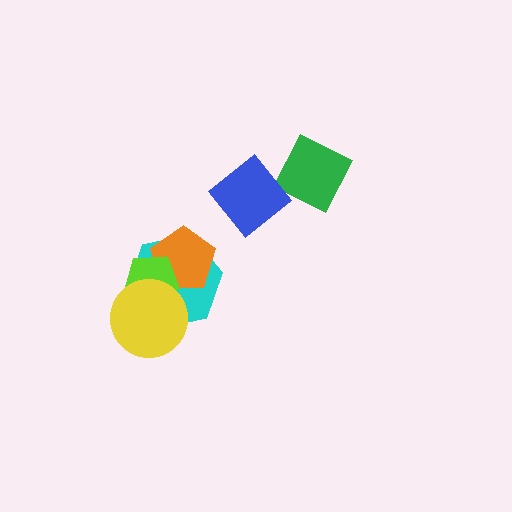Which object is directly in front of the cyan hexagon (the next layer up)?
The orange pentagon is directly in front of the cyan hexagon.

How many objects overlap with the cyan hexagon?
3 objects overlap with the cyan hexagon.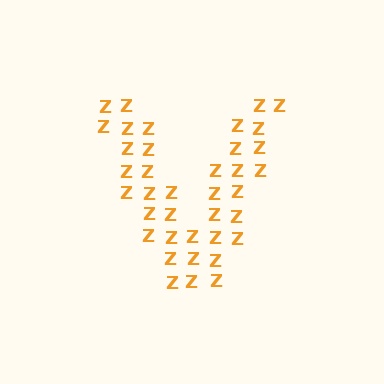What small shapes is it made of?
It is made of small letter Z's.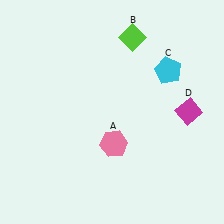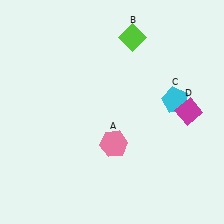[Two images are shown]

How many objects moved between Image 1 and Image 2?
1 object moved between the two images.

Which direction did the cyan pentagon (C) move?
The cyan pentagon (C) moved down.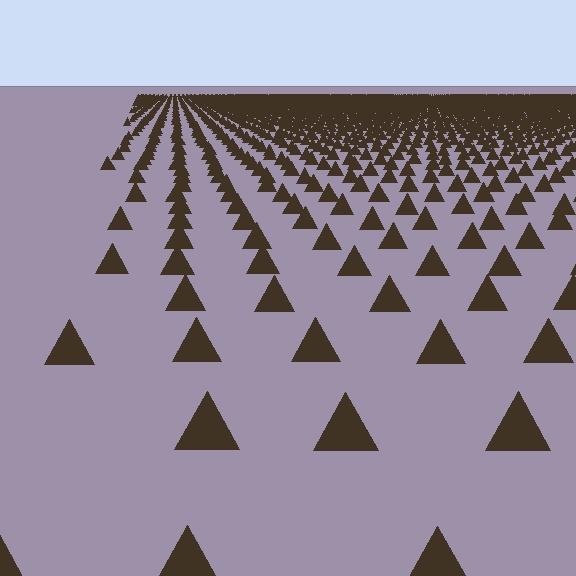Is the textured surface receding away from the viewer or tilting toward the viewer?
The surface is receding away from the viewer. Texture elements get smaller and denser toward the top.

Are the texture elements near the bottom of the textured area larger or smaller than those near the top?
Larger. Near the bottom, elements are closer to the viewer and appear at a bigger on-screen size.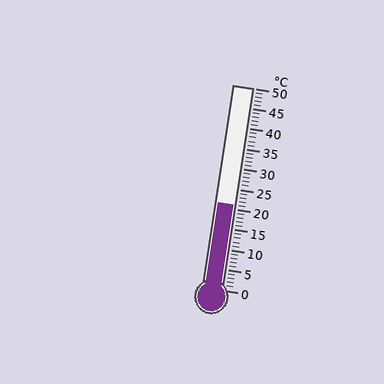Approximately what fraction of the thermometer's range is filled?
The thermometer is filled to approximately 40% of its range.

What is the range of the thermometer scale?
The thermometer scale ranges from 0°C to 50°C.